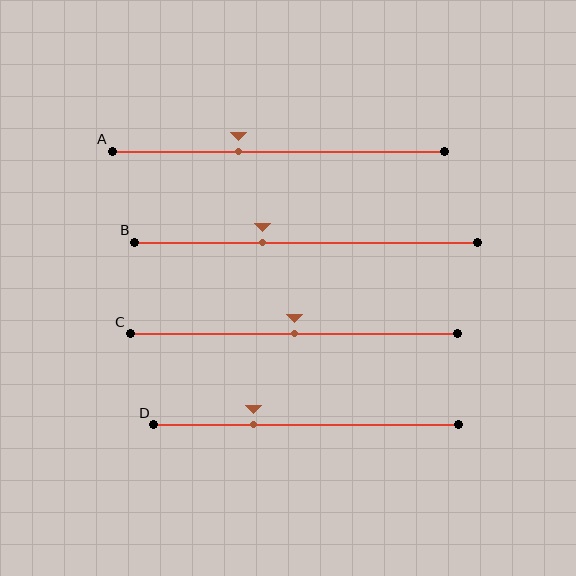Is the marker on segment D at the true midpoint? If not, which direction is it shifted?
No, the marker on segment D is shifted to the left by about 17% of the segment length.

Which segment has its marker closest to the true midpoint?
Segment C has its marker closest to the true midpoint.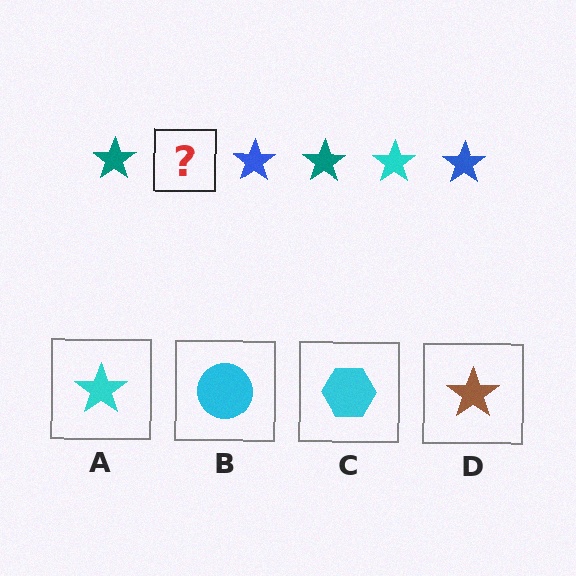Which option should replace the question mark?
Option A.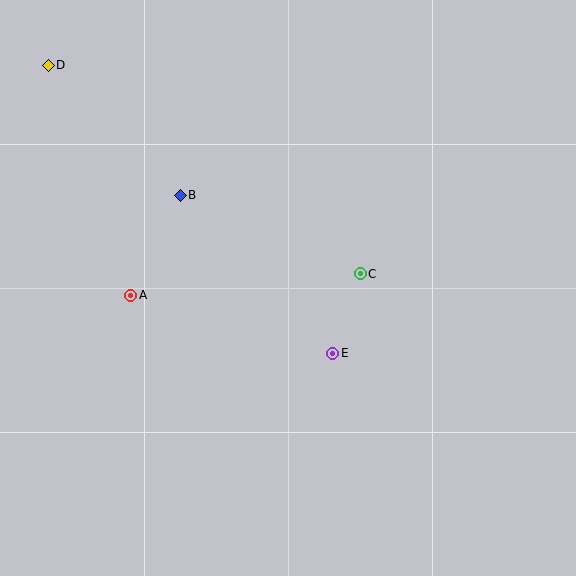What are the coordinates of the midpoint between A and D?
The midpoint between A and D is at (90, 180).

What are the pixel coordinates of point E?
Point E is at (333, 353).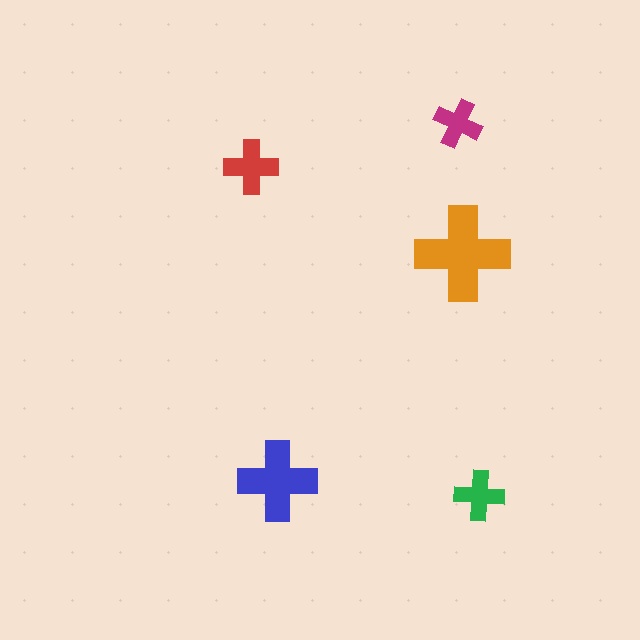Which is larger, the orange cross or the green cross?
The orange one.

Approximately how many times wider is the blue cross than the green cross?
About 1.5 times wider.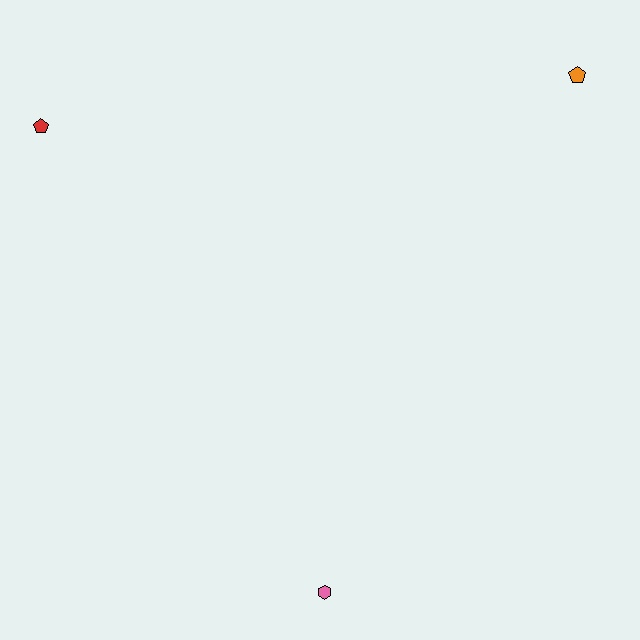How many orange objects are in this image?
There is 1 orange object.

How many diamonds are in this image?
There are no diamonds.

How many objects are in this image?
There are 3 objects.